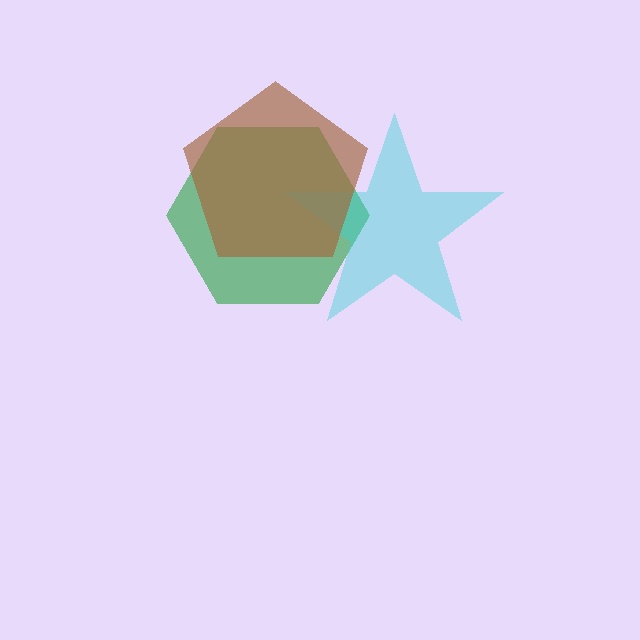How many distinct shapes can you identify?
There are 3 distinct shapes: a green hexagon, a cyan star, a brown pentagon.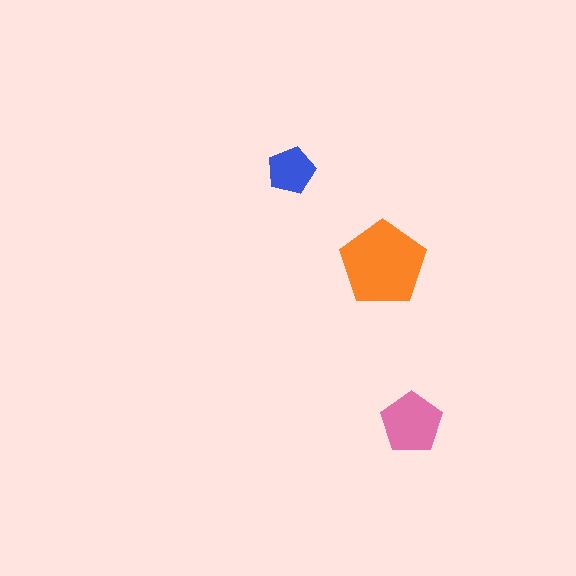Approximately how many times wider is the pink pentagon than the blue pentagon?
About 1.5 times wider.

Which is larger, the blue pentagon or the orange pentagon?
The orange one.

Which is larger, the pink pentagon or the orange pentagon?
The orange one.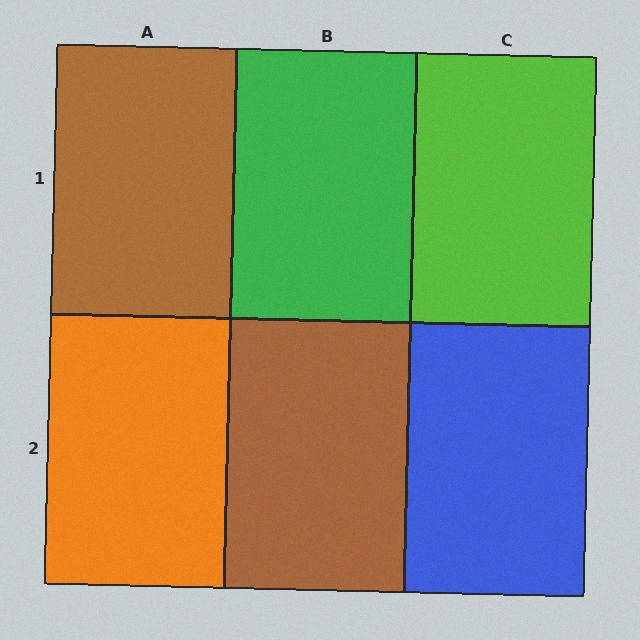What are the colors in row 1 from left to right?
Brown, green, lime.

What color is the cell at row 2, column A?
Orange.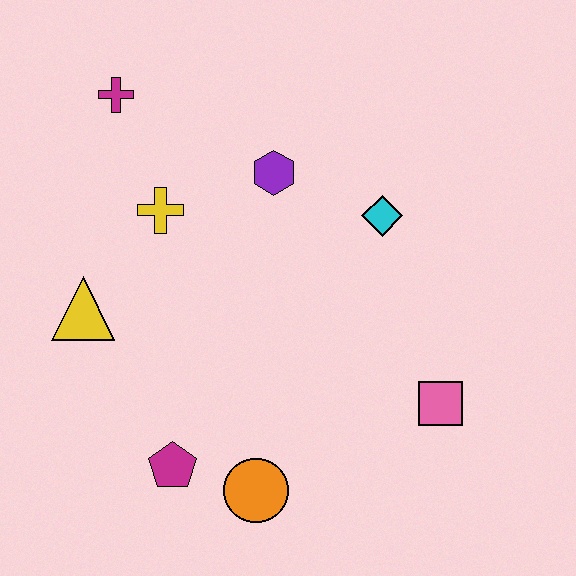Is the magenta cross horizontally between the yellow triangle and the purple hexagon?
Yes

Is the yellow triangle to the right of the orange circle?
No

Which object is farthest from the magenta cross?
The pink square is farthest from the magenta cross.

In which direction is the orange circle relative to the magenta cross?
The orange circle is below the magenta cross.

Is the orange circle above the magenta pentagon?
No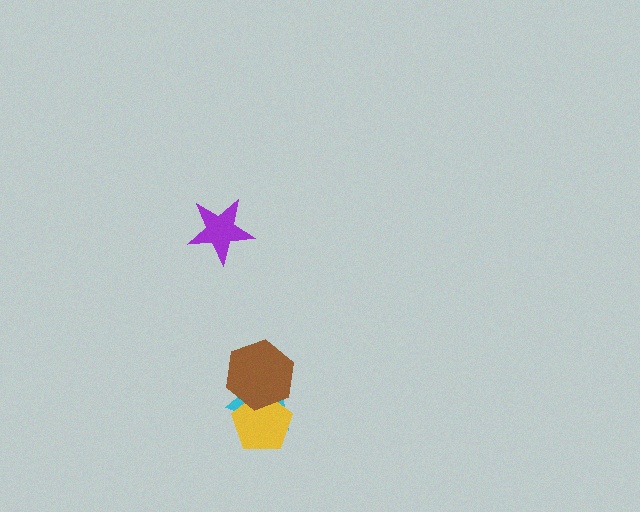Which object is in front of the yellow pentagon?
The brown hexagon is in front of the yellow pentagon.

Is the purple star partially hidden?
No, no other shape covers it.